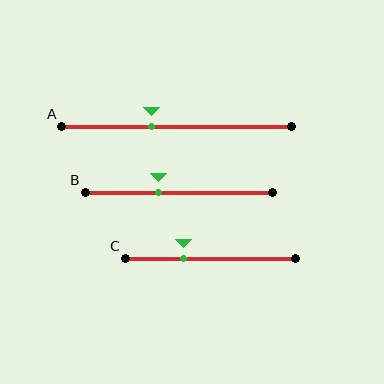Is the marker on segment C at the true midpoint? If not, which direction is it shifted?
No, the marker on segment C is shifted to the left by about 16% of the segment length.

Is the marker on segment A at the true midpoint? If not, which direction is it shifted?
No, the marker on segment A is shifted to the left by about 11% of the segment length.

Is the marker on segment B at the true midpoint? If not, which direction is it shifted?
No, the marker on segment B is shifted to the left by about 11% of the segment length.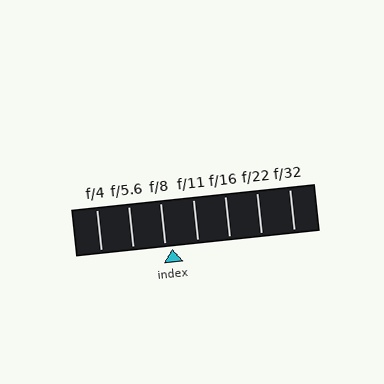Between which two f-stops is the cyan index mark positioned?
The index mark is between f/8 and f/11.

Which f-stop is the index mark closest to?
The index mark is closest to f/8.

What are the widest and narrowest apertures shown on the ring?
The widest aperture shown is f/4 and the narrowest is f/32.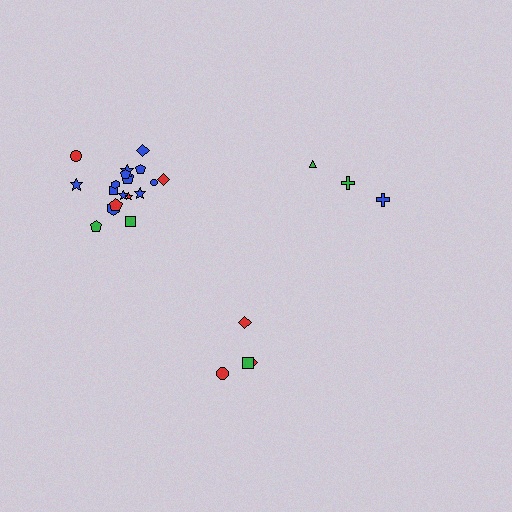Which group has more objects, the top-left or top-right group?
The top-left group.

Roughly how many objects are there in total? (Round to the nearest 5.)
Roughly 25 objects in total.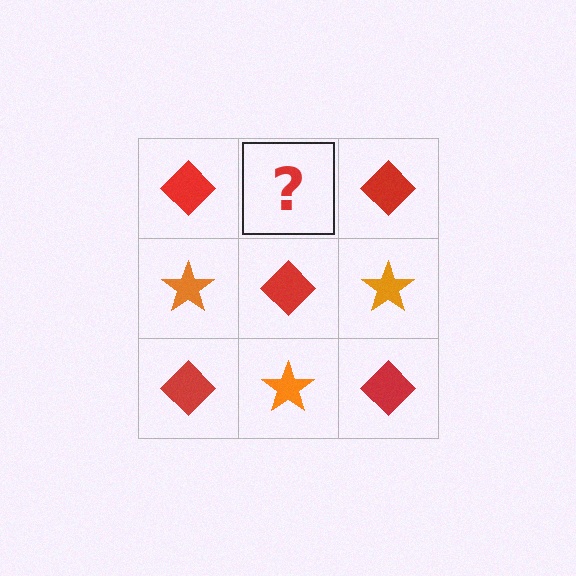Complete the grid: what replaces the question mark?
The question mark should be replaced with an orange star.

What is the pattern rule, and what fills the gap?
The rule is that it alternates red diamond and orange star in a checkerboard pattern. The gap should be filled with an orange star.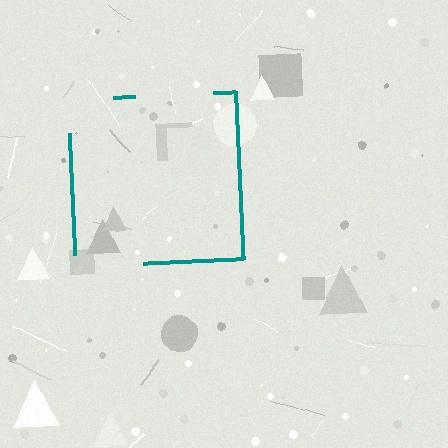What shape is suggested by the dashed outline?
The dashed outline suggests a square.